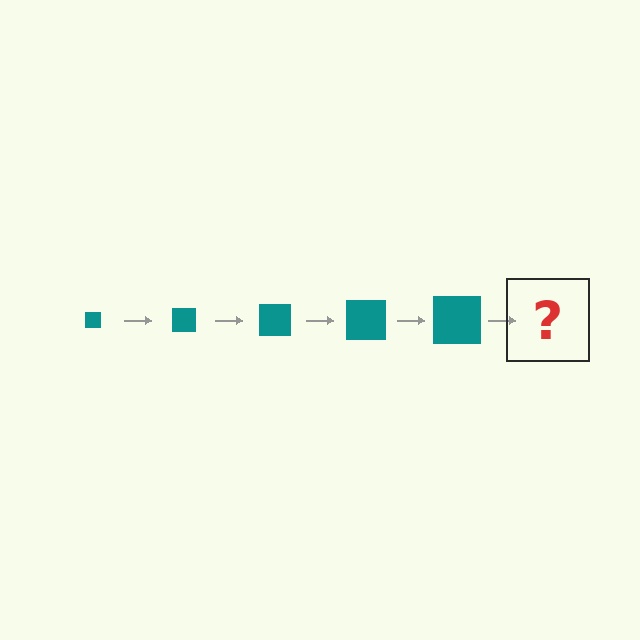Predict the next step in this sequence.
The next step is a teal square, larger than the previous one.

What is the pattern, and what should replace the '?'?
The pattern is that the square gets progressively larger each step. The '?' should be a teal square, larger than the previous one.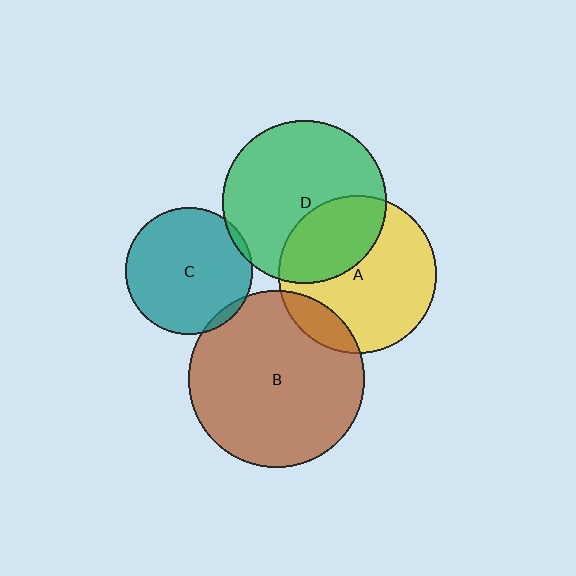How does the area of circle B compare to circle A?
Approximately 1.3 times.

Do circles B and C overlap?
Yes.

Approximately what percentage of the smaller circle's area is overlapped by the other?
Approximately 5%.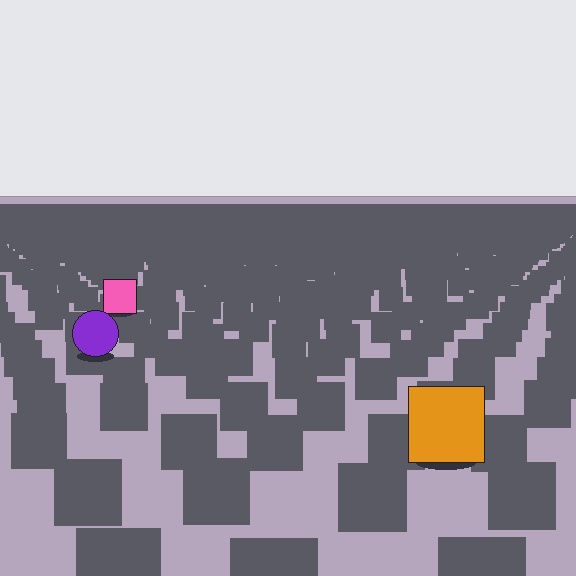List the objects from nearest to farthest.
From nearest to farthest: the orange square, the purple circle, the pink square.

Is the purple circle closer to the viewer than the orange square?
No. The orange square is closer — you can tell from the texture gradient: the ground texture is coarser near it.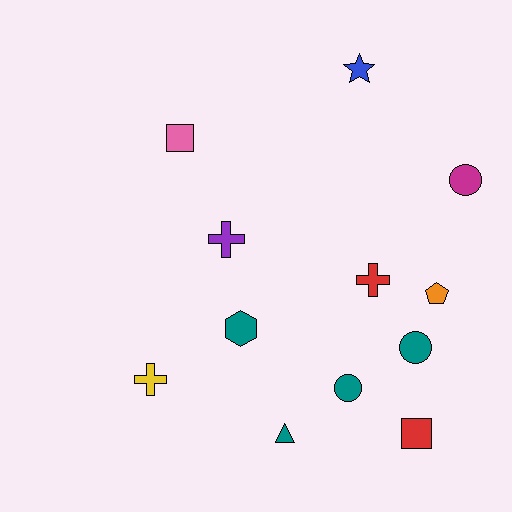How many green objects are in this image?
There are no green objects.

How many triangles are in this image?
There is 1 triangle.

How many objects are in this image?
There are 12 objects.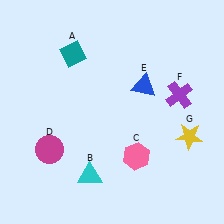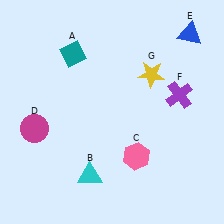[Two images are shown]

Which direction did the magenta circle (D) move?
The magenta circle (D) moved up.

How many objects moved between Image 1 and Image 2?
3 objects moved between the two images.